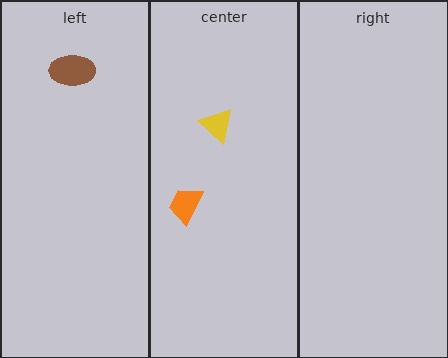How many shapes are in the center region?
2.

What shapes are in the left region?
The brown ellipse.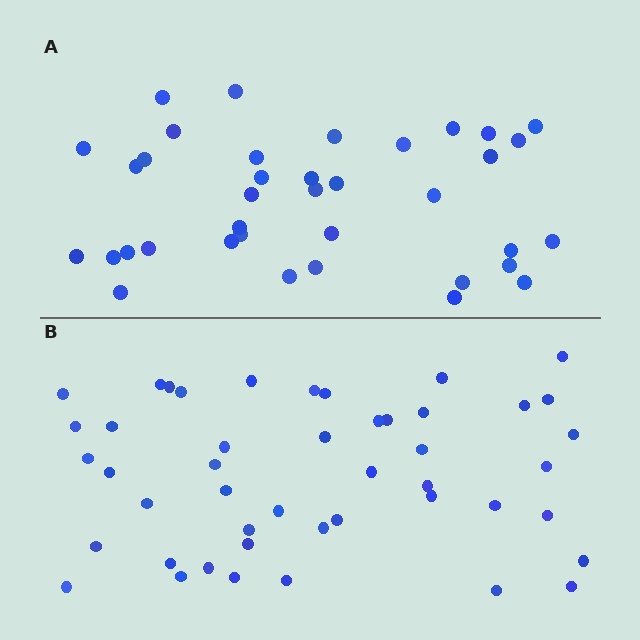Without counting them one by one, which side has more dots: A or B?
Region B (the bottom region) has more dots.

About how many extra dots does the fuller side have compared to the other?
Region B has roughly 8 or so more dots than region A.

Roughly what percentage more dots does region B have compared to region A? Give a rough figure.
About 25% more.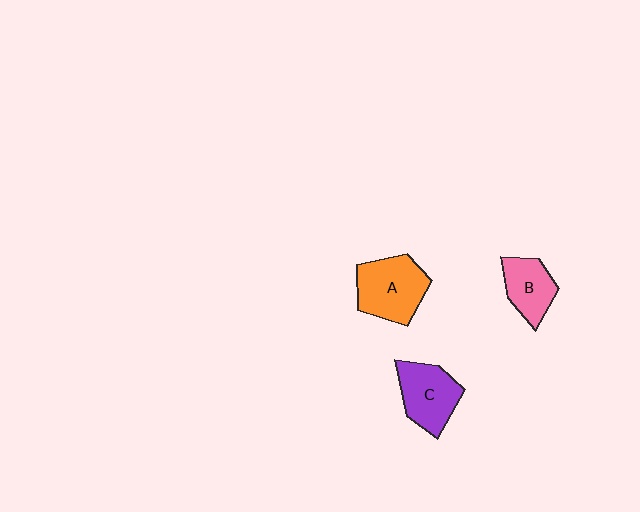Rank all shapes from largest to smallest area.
From largest to smallest: A (orange), C (purple), B (pink).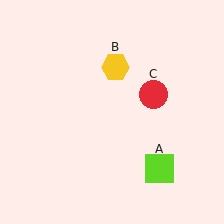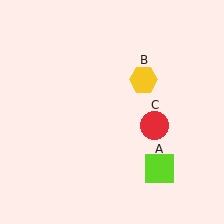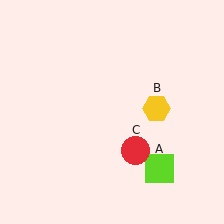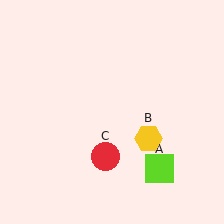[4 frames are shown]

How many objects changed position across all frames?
2 objects changed position: yellow hexagon (object B), red circle (object C).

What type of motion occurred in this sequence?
The yellow hexagon (object B), red circle (object C) rotated clockwise around the center of the scene.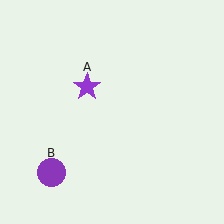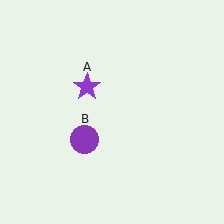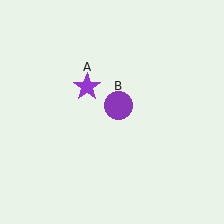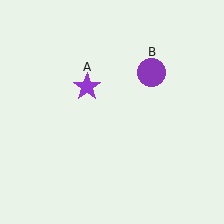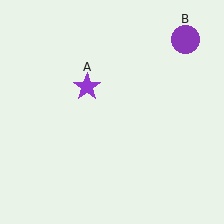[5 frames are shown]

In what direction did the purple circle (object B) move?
The purple circle (object B) moved up and to the right.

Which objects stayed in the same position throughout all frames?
Purple star (object A) remained stationary.